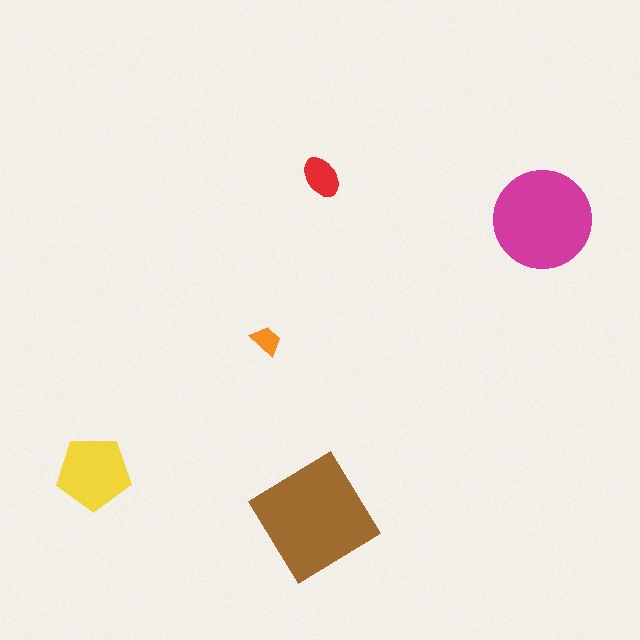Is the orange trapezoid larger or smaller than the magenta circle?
Smaller.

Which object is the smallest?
The orange trapezoid.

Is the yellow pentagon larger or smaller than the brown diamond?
Smaller.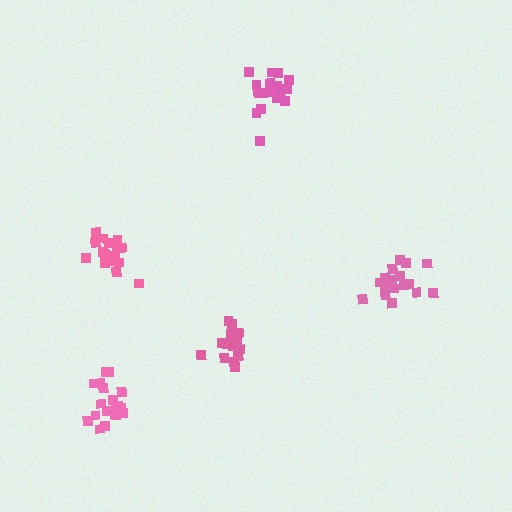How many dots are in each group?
Group 1: 18 dots, Group 2: 19 dots, Group 3: 18 dots, Group 4: 18 dots, Group 5: 17 dots (90 total).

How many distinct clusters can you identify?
There are 5 distinct clusters.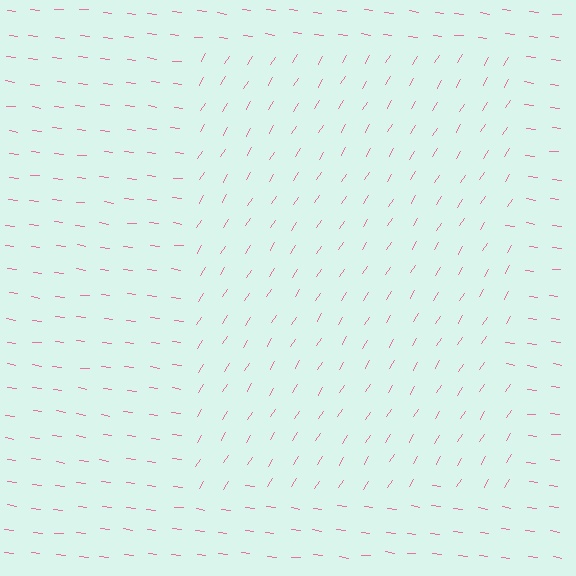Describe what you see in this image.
The image is filled with small pink line segments. A rectangle region in the image has lines oriented differently from the surrounding lines, creating a visible texture boundary.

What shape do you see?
I see a rectangle.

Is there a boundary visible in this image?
Yes, there is a texture boundary formed by a change in line orientation.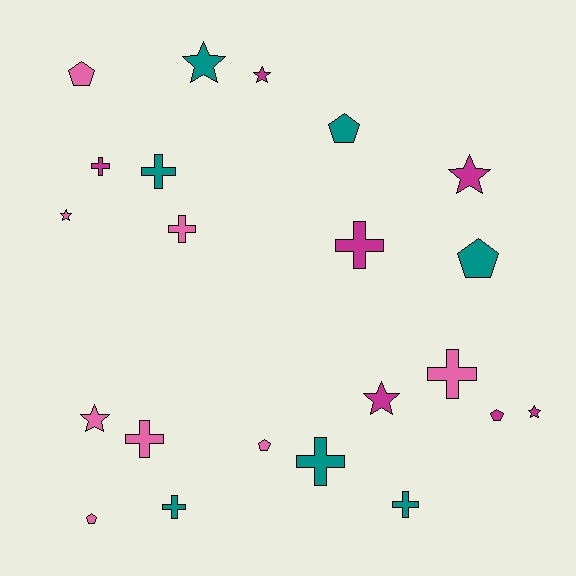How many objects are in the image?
There are 22 objects.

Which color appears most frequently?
Pink, with 8 objects.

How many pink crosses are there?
There are 3 pink crosses.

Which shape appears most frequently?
Cross, with 9 objects.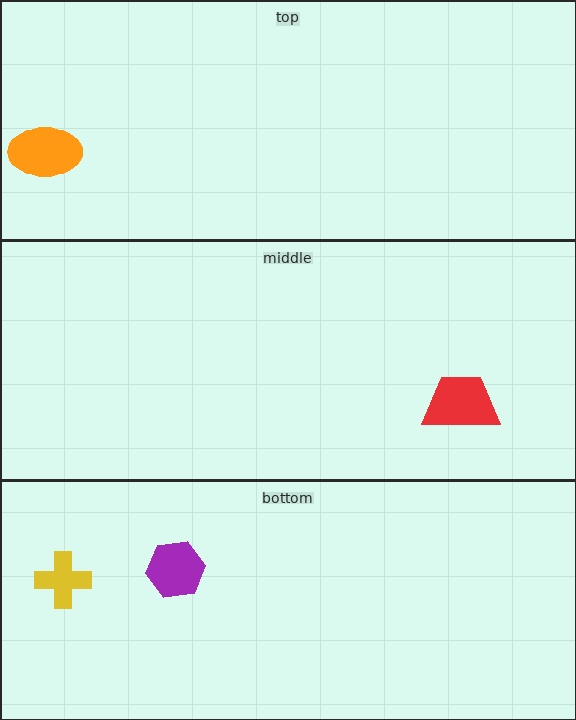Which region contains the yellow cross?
The bottom region.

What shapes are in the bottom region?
The yellow cross, the purple hexagon.